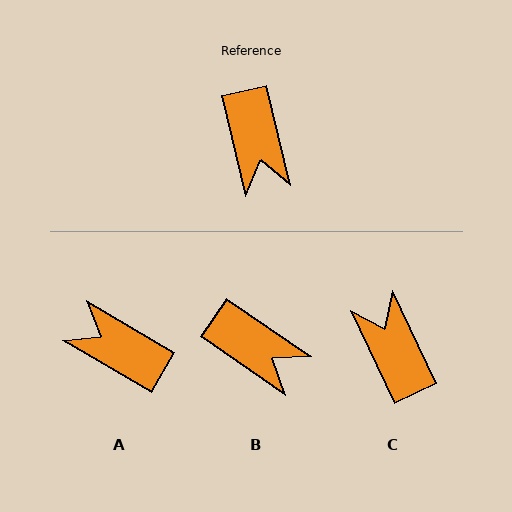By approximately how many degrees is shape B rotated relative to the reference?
Approximately 42 degrees counter-clockwise.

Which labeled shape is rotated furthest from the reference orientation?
C, about 168 degrees away.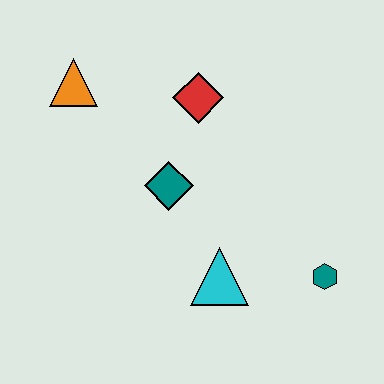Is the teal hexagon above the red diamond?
No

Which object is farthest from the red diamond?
The teal hexagon is farthest from the red diamond.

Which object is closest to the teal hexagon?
The cyan triangle is closest to the teal hexagon.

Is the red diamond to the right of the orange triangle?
Yes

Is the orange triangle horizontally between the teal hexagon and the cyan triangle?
No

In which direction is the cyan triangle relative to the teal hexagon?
The cyan triangle is to the left of the teal hexagon.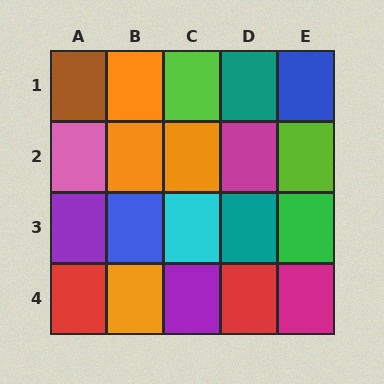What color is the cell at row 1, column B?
Orange.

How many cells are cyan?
1 cell is cyan.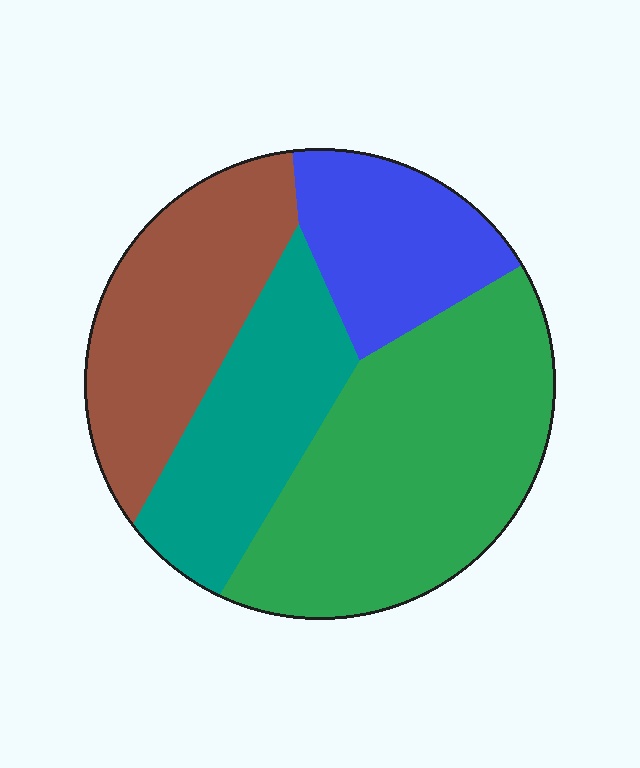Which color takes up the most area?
Green, at roughly 40%.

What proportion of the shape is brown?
Brown covers around 25% of the shape.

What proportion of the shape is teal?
Teal covers about 20% of the shape.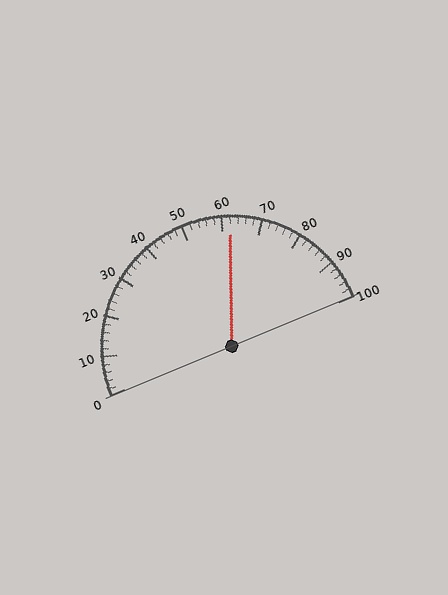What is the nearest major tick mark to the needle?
The nearest major tick mark is 60.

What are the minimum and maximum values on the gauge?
The gauge ranges from 0 to 100.